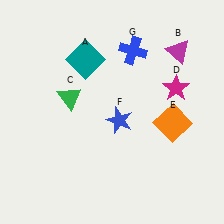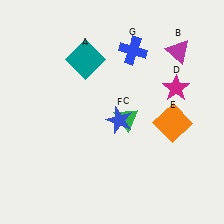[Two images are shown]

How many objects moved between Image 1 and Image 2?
1 object moved between the two images.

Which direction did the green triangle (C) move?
The green triangle (C) moved right.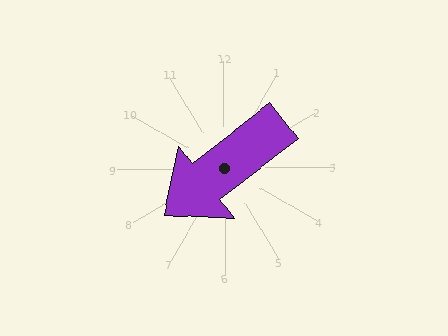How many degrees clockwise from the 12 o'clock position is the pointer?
Approximately 233 degrees.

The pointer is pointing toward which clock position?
Roughly 8 o'clock.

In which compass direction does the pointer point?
Southwest.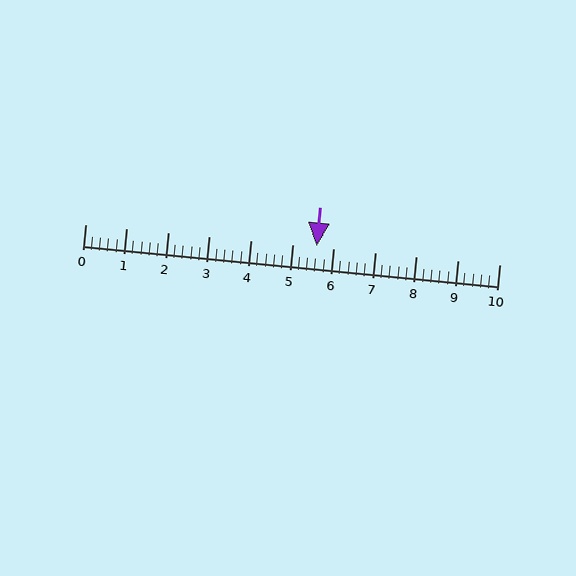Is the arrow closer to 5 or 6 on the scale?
The arrow is closer to 6.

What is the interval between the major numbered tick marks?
The major tick marks are spaced 1 units apart.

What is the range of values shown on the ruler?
The ruler shows values from 0 to 10.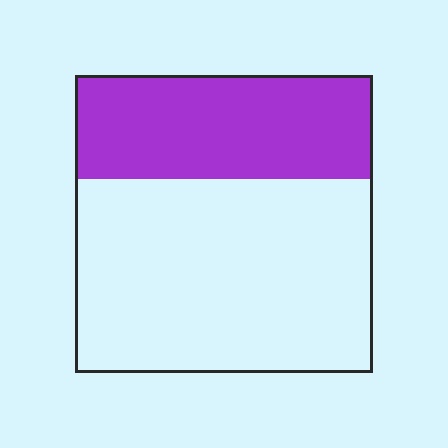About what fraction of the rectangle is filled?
About one third (1/3).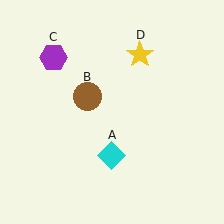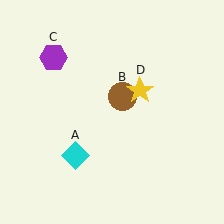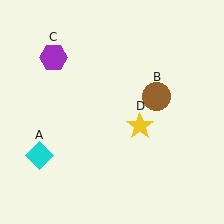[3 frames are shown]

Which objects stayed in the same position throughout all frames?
Purple hexagon (object C) remained stationary.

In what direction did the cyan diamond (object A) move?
The cyan diamond (object A) moved left.